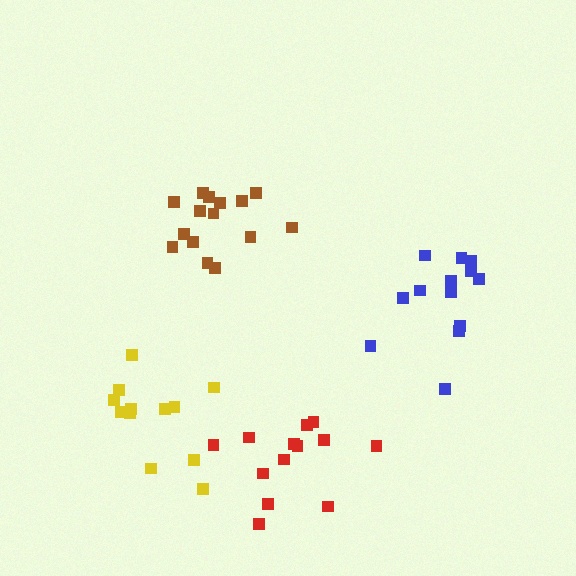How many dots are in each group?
Group 1: 13 dots, Group 2: 15 dots, Group 3: 13 dots, Group 4: 12 dots (53 total).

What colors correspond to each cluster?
The clusters are colored: blue, brown, red, yellow.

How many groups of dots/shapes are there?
There are 4 groups.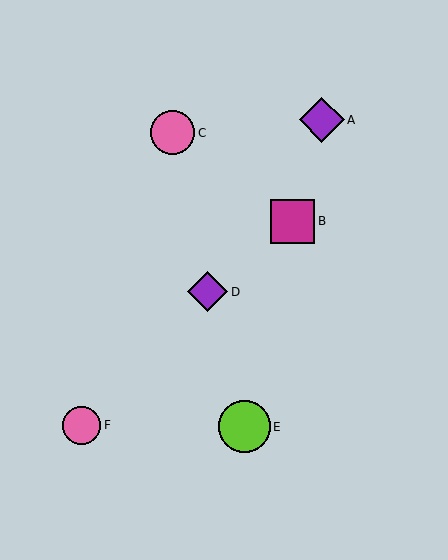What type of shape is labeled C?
Shape C is a pink circle.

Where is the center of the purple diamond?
The center of the purple diamond is at (322, 120).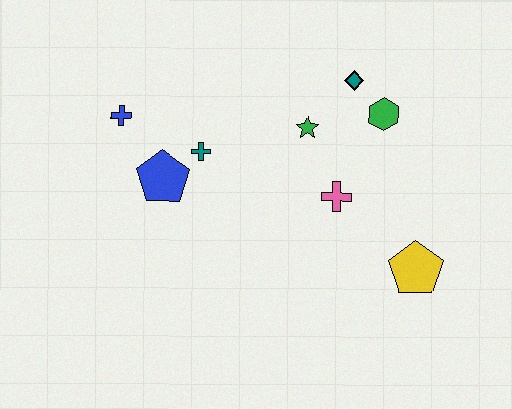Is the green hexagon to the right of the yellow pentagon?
No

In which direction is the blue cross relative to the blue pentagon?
The blue cross is above the blue pentagon.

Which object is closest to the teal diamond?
The green hexagon is closest to the teal diamond.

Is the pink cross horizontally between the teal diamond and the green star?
Yes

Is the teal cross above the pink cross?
Yes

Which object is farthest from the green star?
The blue cross is farthest from the green star.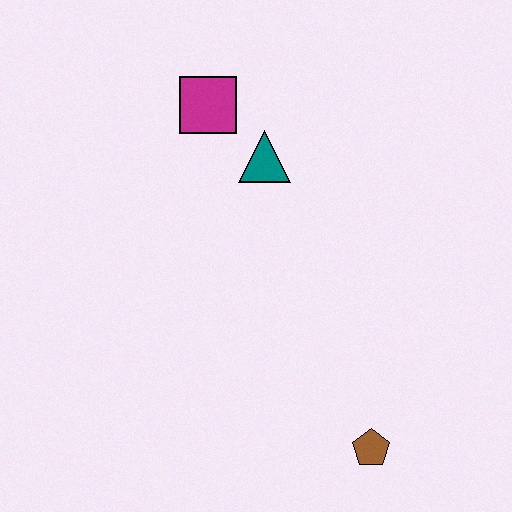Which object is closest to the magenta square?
The teal triangle is closest to the magenta square.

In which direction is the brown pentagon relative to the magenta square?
The brown pentagon is below the magenta square.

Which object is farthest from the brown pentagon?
The magenta square is farthest from the brown pentagon.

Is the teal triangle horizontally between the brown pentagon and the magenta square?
Yes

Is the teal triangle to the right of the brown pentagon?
No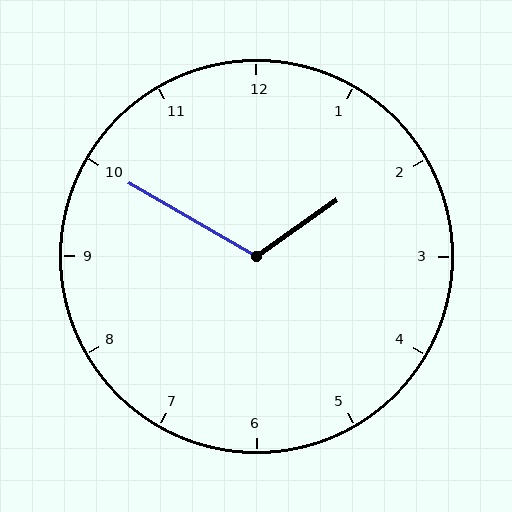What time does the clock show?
1:50.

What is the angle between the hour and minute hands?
Approximately 115 degrees.